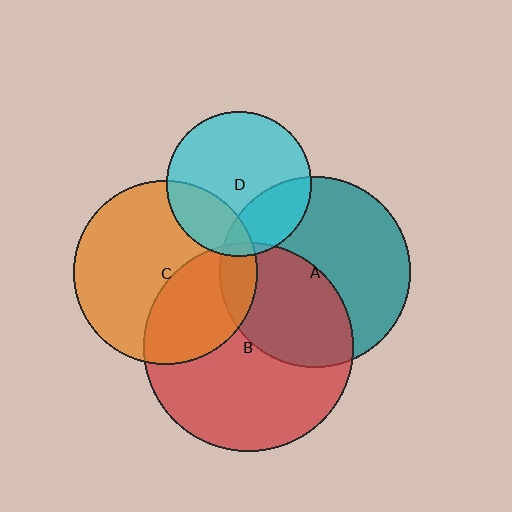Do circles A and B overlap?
Yes.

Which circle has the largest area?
Circle B (red).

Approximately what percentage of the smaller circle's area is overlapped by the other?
Approximately 45%.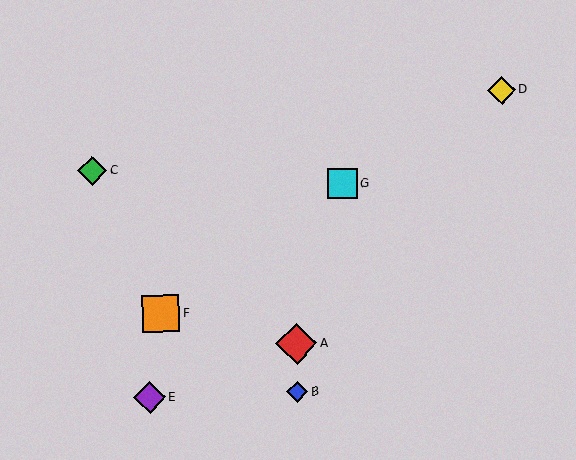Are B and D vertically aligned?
No, B is at x≈297 and D is at x≈502.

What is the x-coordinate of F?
Object F is at x≈161.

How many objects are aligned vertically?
2 objects (A, B) are aligned vertically.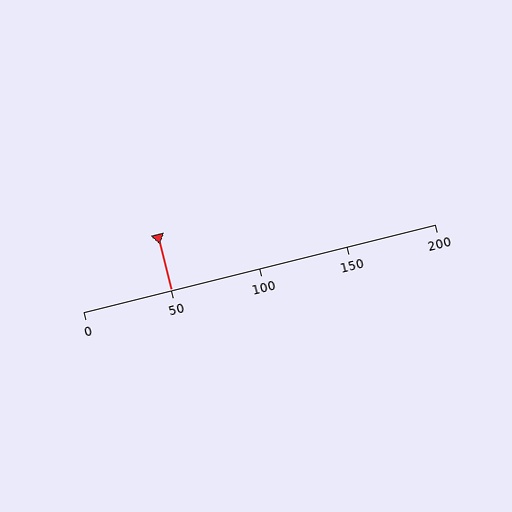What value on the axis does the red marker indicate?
The marker indicates approximately 50.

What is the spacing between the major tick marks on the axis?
The major ticks are spaced 50 apart.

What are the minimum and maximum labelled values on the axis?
The axis runs from 0 to 200.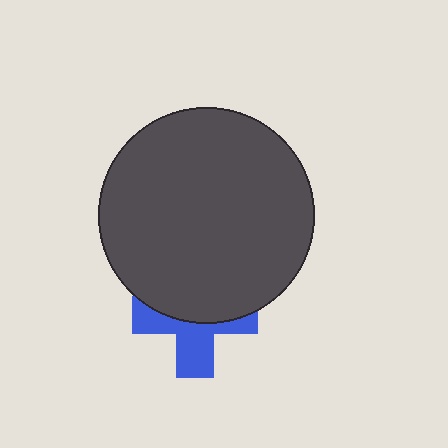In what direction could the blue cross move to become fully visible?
The blue cross could move down. That would shift it out from behind the dark gray circle entirely.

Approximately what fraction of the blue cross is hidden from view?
Roughly 53% of the blue cross is hidden behind the dark gray circle.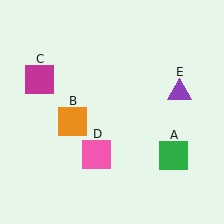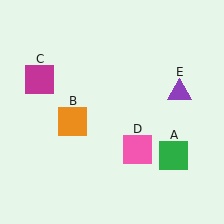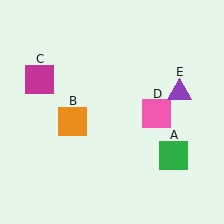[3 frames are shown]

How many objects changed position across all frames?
1 object changed position: pink square (object D).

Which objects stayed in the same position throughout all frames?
Green square (object A) and orange square (object B) and magenta square (object C) and purple triangle (object E) remained stationary.